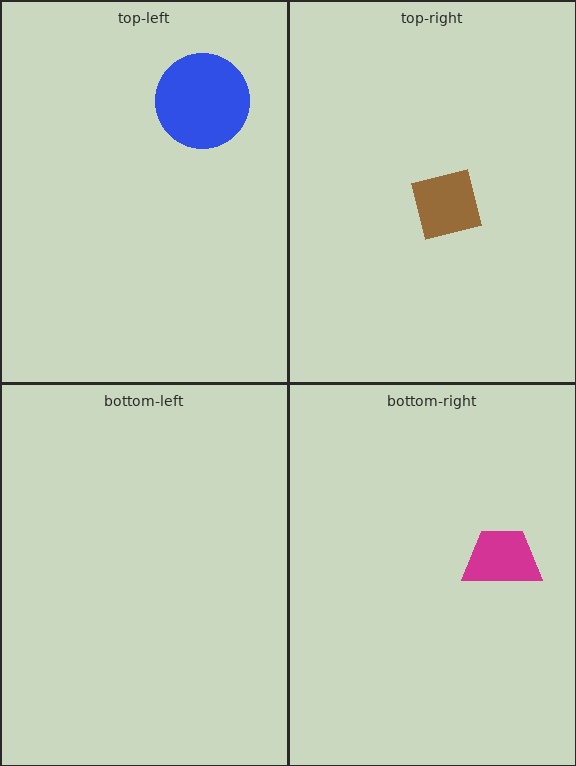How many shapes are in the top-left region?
1.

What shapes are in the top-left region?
The blue circle.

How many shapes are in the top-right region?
1.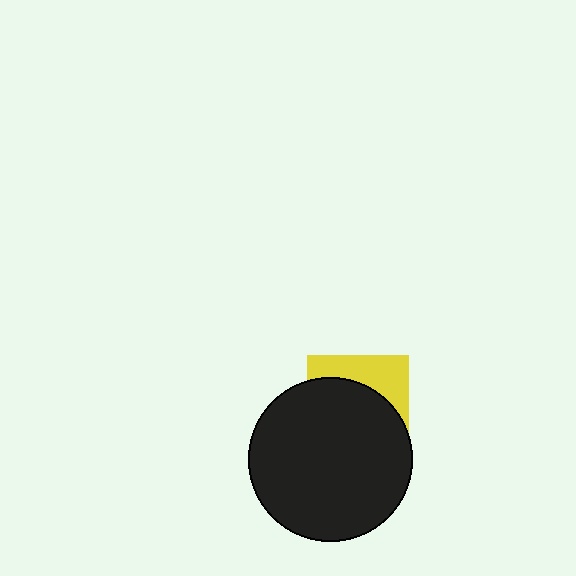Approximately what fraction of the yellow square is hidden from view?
Roughly 67% of the yellow square is hidden behind the black circle.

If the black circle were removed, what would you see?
You would see the complete yellow square.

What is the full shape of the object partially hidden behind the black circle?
The partially hidden object is a yellow square.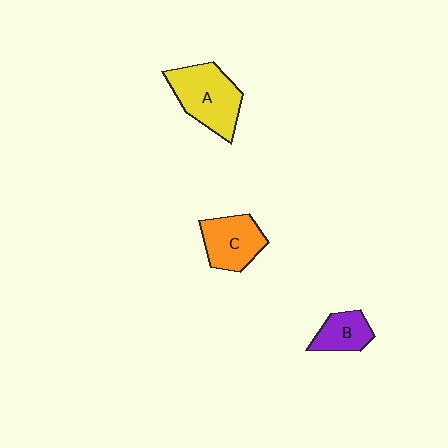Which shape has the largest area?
Shape A (yellow).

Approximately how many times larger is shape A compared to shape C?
Approximately 1.3 times.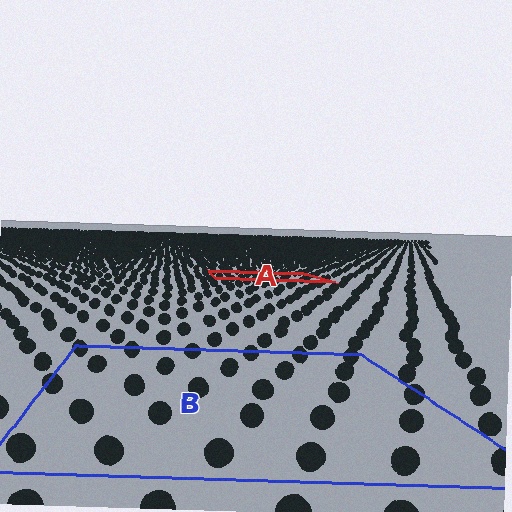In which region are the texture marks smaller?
The texture marks are smaller in region A, because it is farther away.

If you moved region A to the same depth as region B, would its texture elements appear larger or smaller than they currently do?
They would appear larger. At a closer depth, the same texture elements are projected at a bigger on-screen size.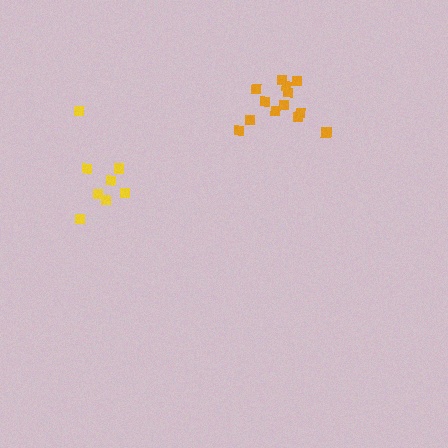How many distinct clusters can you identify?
There are 2 distinct clusters.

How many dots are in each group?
Group 1: 8 dots, Group 2: 13 dots (21 total).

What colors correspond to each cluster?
The clusters are colored: yellow, orange.